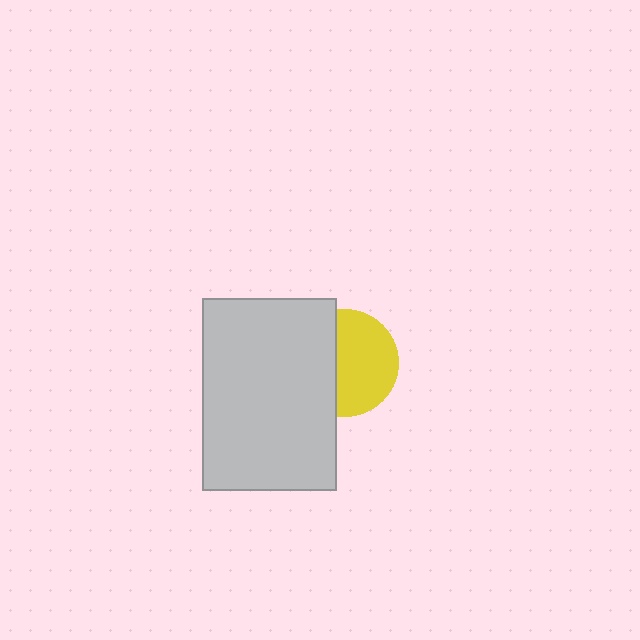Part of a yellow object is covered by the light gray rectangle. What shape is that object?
It is a circle.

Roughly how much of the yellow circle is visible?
About half of it is visible (roughly 58%).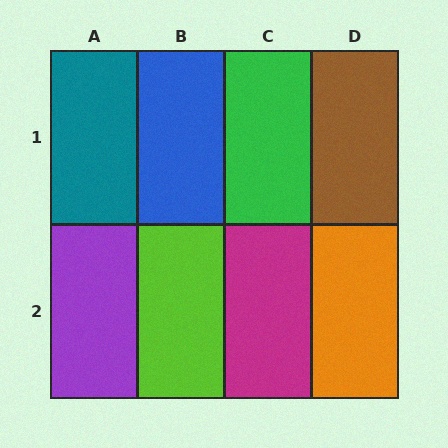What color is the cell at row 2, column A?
Purple.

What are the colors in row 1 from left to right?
Teal, blue, green, brown.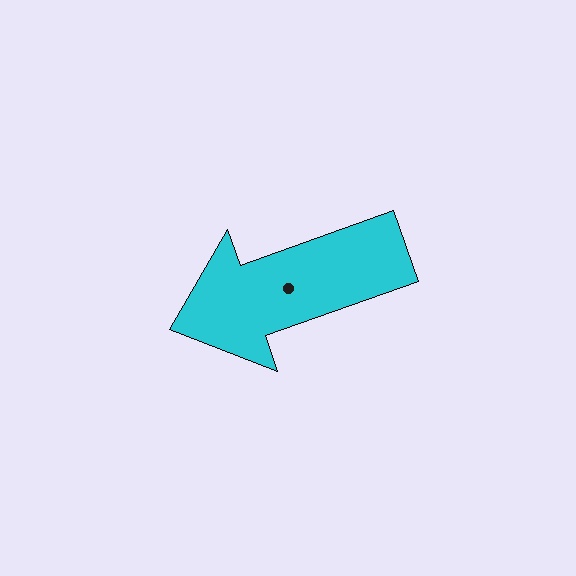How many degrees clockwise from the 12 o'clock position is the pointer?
Approximately 251 degrees.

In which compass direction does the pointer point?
West.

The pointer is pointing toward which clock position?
Roughly 8 o'clock.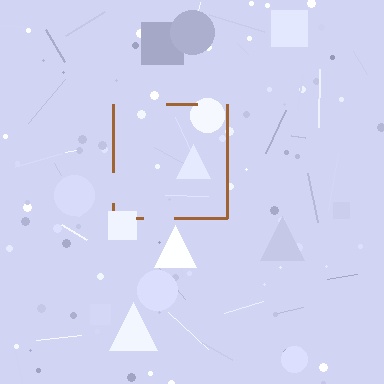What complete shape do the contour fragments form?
The contour fragments form a square.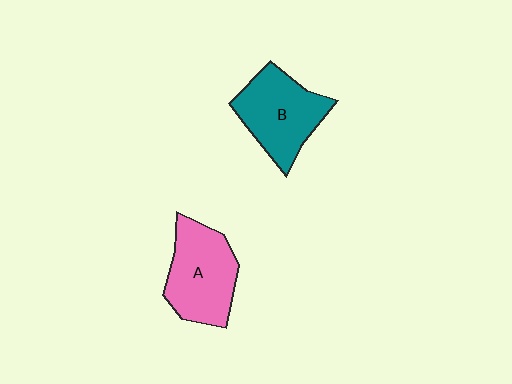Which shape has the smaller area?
Shape B (teal).